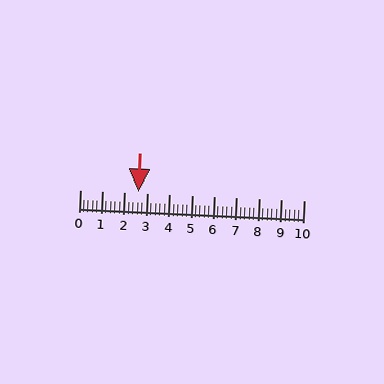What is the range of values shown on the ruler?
The ruler shows values from 0 to 10.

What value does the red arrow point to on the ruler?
The red arrow points to approximately 2.6.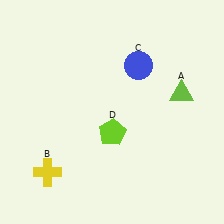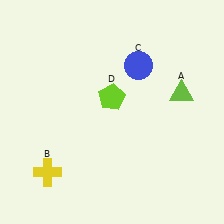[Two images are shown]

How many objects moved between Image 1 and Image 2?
1 object moved between the two images.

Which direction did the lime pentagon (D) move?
The lime pentagon (D) moved up.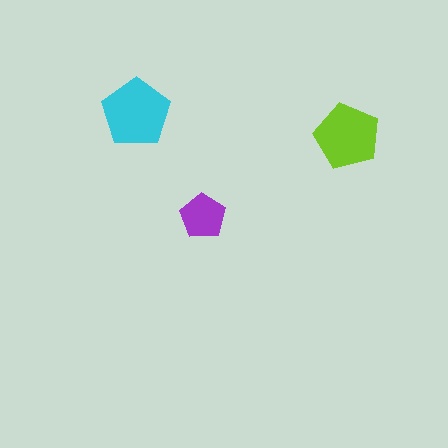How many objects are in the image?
There are 3 objects in the image.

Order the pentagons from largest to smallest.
the cyan one, the lime one, the purple one.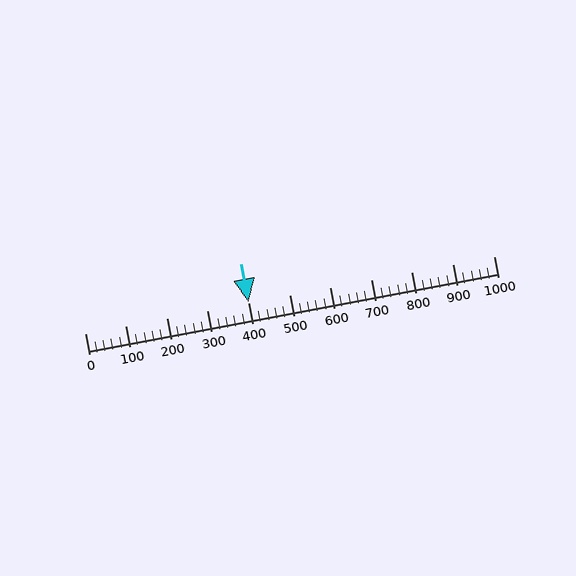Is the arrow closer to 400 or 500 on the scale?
The arrow is closer to 400.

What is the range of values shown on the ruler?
The ruler shows values from 0 to 1000.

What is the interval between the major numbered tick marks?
The major tick marks are spaced 100 units apart.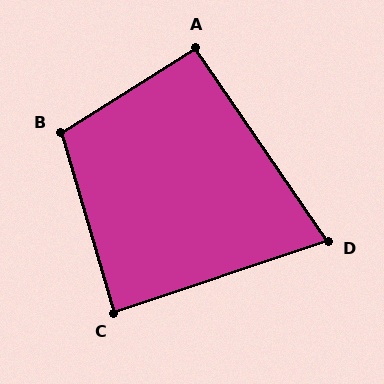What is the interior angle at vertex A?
Approximately 92 degrees (approximately right).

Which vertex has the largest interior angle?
B, at approximately 106 degrees.